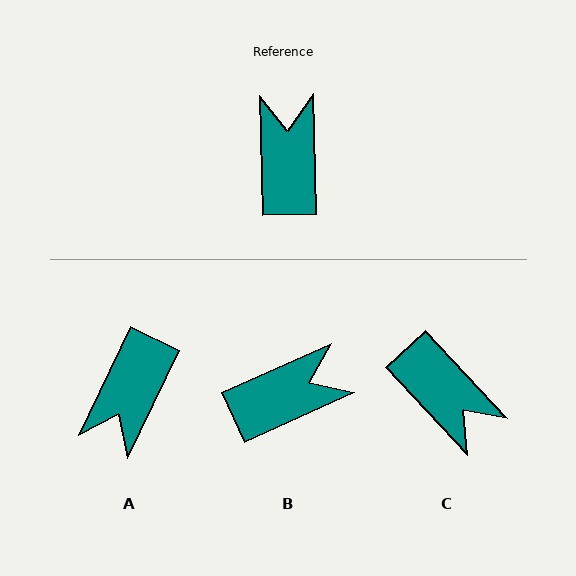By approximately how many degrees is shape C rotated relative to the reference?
Approximately 138 degrees clockwise.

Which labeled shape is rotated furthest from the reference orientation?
A, about 153 degrees away.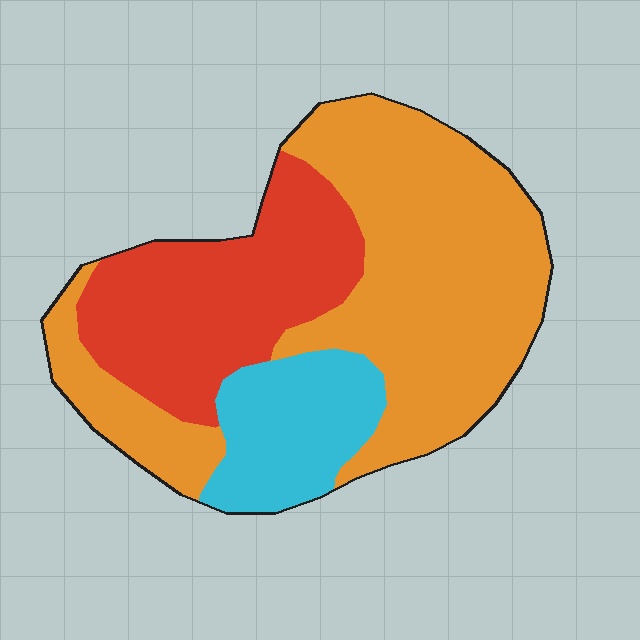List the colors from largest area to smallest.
From largest to smallest: orange, red, cyan.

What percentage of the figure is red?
Red takes up between a quarter and a half of the figure.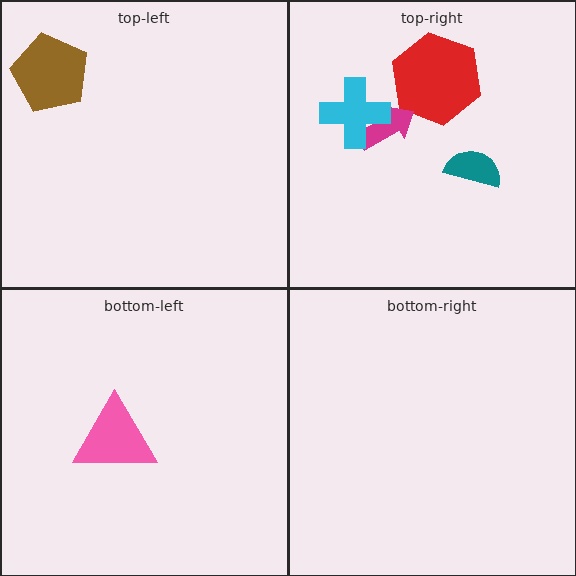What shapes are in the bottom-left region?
The pink triangle.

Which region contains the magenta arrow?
The top-right region.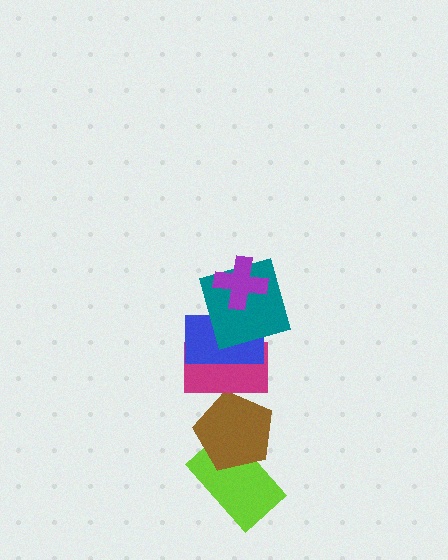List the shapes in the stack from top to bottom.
From top to bottom: the purple cross, the teal square, the blue rectangle, the magenta rectangle, the brown pentagon, the lime rectangle.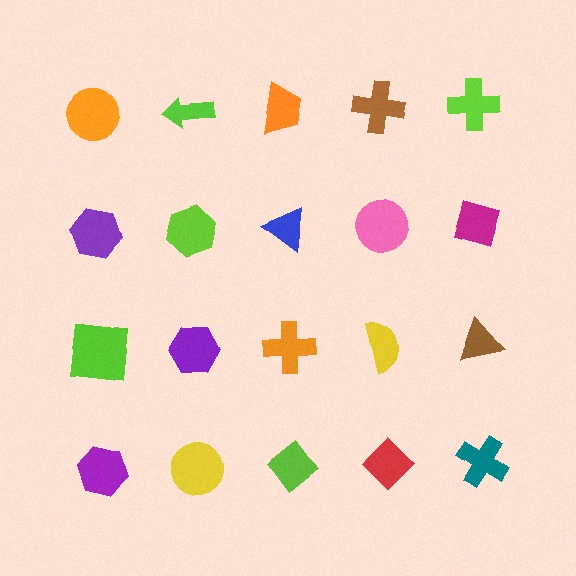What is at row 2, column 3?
A blue triangle.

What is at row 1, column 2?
A lime arrow.